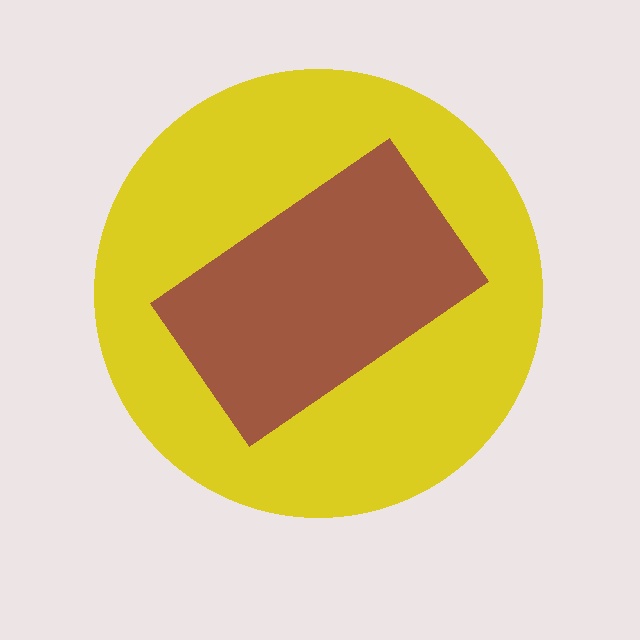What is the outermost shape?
The yellow circle.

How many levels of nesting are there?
2.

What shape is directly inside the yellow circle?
The brown rectangle.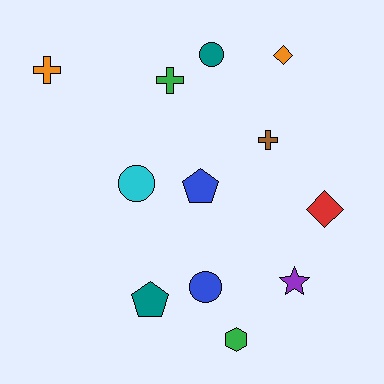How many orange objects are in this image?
There are 2 orange objects.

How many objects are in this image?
There are 12 objects.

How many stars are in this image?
There is 1 star.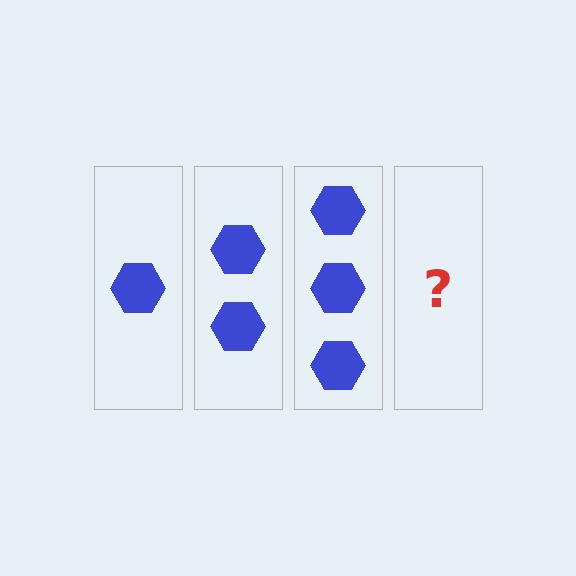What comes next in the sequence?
The next element should be 4 hexagons.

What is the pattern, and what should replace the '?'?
The pattern is that each step adds one more hexagon. The '?' should be 4 hexagons.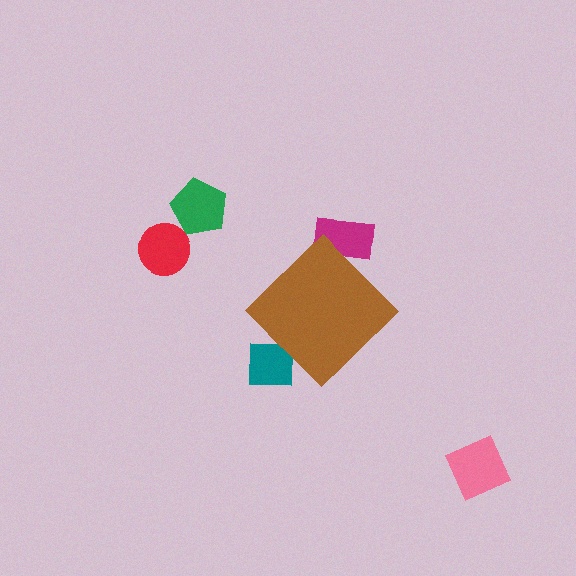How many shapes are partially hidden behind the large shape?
2 shapes are partially hidden.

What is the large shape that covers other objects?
A brown diamond.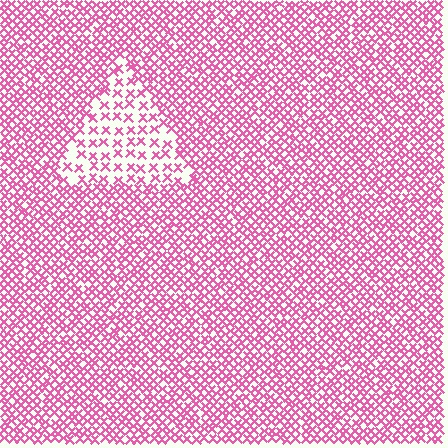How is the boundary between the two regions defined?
The boundary is defined by a change in element density (approximately 2.2x ratio). All elements are the same color, size, and shape.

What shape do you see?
I see a triangle.